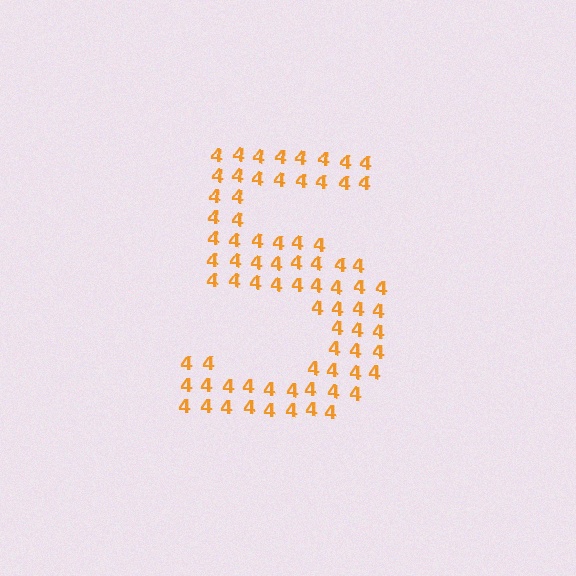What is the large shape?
The large shape is the digit 5.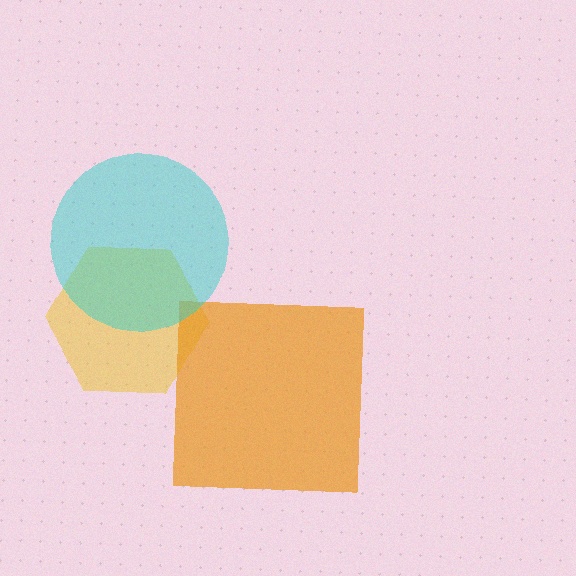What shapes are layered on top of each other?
The layered shapes are: a yellow hexagon, an orange square, a cyan circle.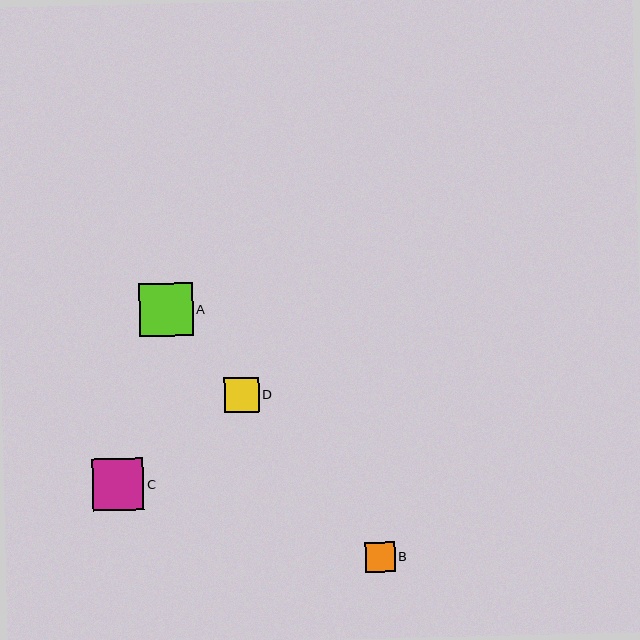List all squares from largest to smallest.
From largest to smallest: A, C, D, B.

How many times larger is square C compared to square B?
Square C is approximately 1.7 times the size of square B.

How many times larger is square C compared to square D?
Square C is approximately 1.5 times the size of square D.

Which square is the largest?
Square A is the largest with a size of approximately 53 pixels.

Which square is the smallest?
Square B is the smallest with a size of approximately 30 pixels.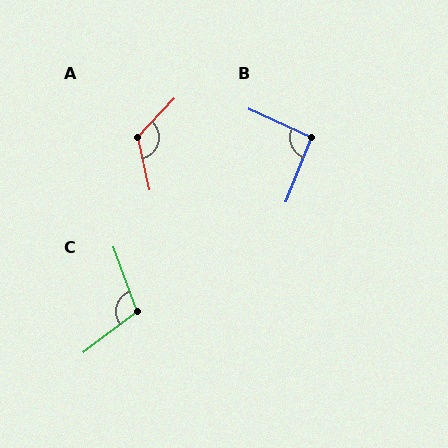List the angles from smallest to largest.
B (93°), C (108°), A (124°).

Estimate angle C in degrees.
Approximately 108 degrees.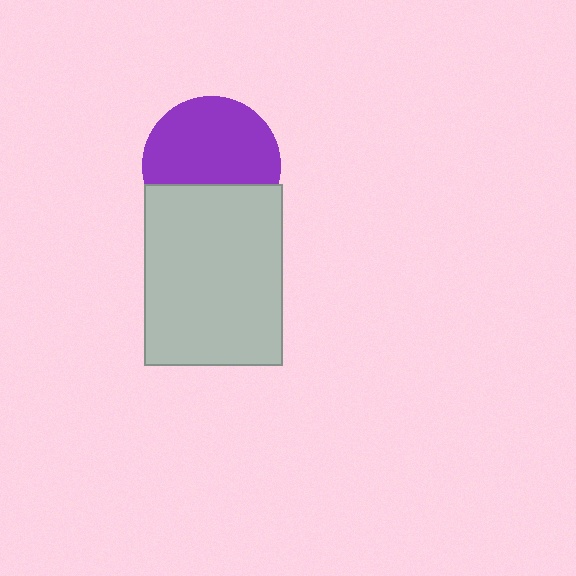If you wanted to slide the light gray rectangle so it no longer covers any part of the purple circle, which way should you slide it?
Slide it down — that is the most direct way to separate the two shapes.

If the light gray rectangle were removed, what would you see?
You would see the complete purple circle.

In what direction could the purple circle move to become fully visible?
The purple circle could move up. That would shift it out from behind the light gray rectangle entirely.